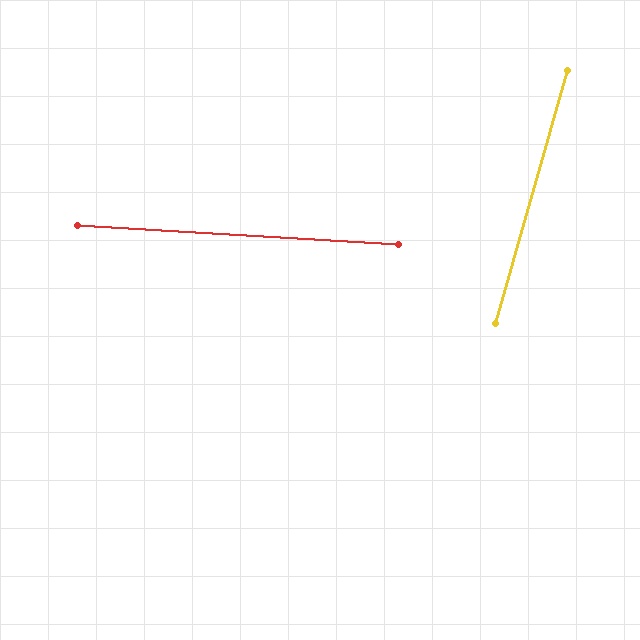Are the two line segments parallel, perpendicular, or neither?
Neither parallel nor perpendicular — they differ by about 78°.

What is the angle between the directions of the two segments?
Approximately 78 degrees.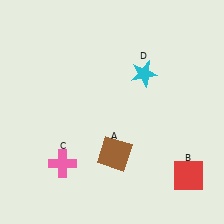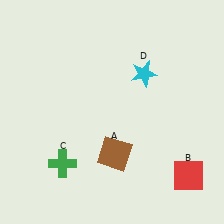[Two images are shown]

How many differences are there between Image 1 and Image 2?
There is 1 difference between the two images.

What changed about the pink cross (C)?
In Image 1, C is pink. In Image 2, it changed to green.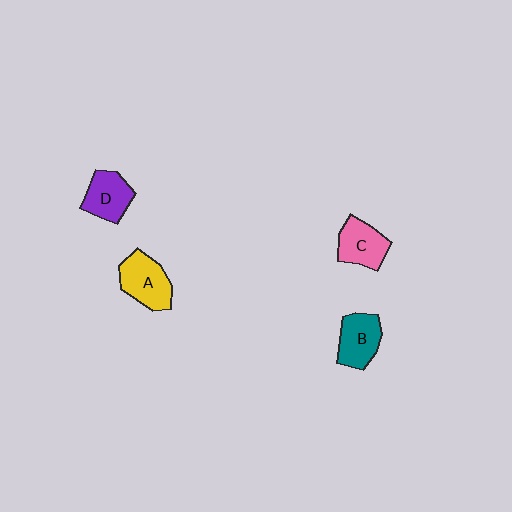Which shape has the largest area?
Shape A (yellow).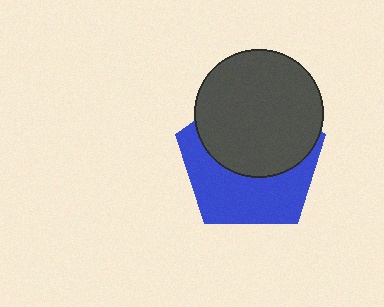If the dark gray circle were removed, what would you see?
You would see the complete blue pentagon.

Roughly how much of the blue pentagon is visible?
About half of it is visible (roughly 48%).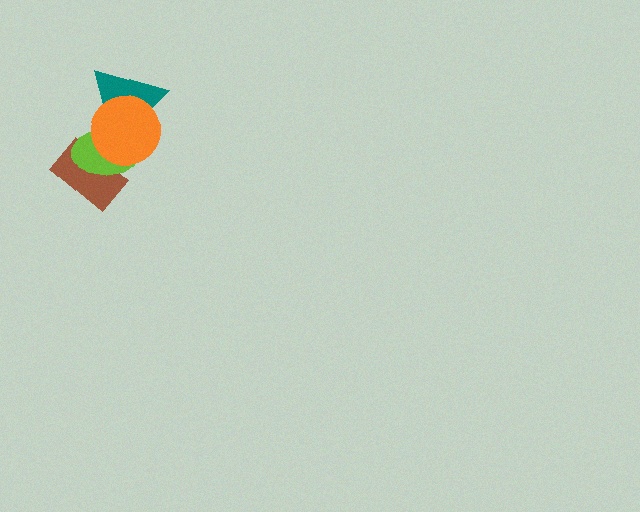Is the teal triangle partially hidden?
Yes, it is partially covered by another shape.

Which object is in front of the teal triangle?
The orange circle is in front of the teal triangle.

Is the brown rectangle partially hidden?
Yes, it is partially covered by another shape.